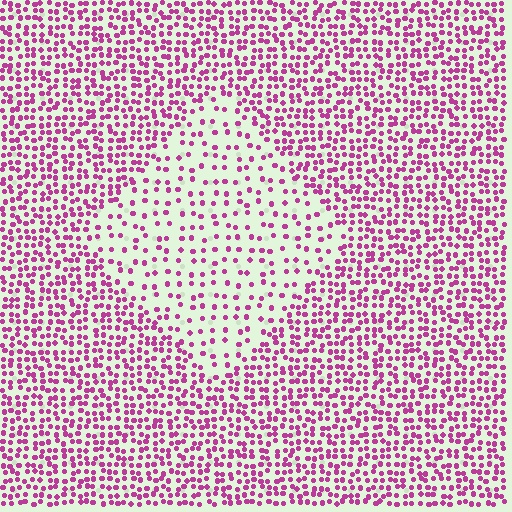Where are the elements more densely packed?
The elements are more densely packed outside the diamond boundary.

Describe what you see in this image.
The image contains small magenta elements arranged at two different densities. A diamond-shaped region is visible where the elements are less densely packed than the surrounding area.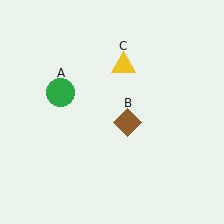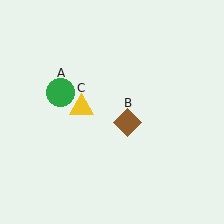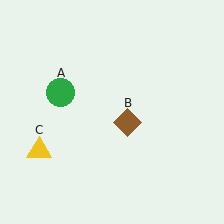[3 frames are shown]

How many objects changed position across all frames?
1 object changed position: yellow triangle (object C).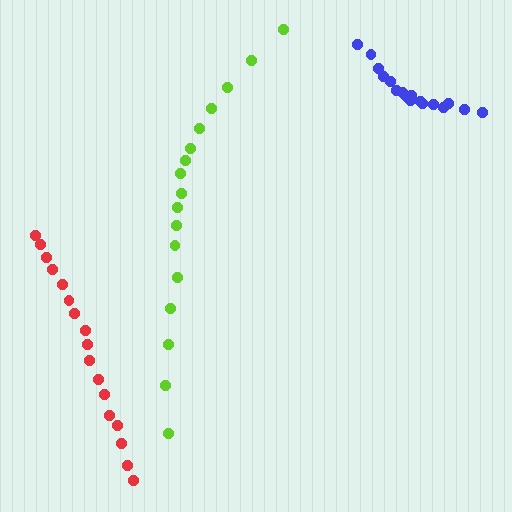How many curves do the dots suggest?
There are 3 distinct paths.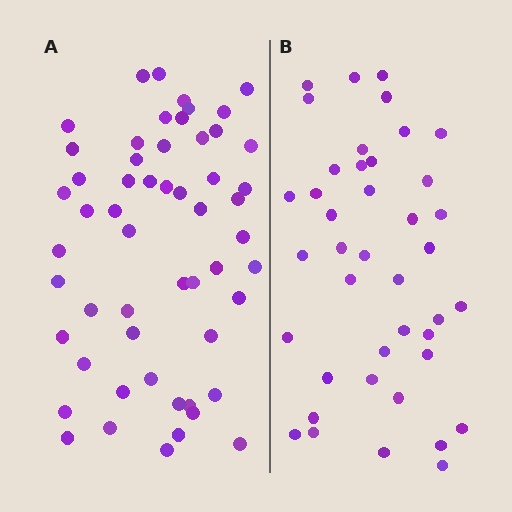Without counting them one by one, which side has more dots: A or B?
Region A (the left region) has more dots.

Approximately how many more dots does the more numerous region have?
Region A has approximately 15 more dots than region B.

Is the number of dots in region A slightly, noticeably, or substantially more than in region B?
Region A has noticeably more, but not dramatically so. The ratio is roughly 1.3 to 1.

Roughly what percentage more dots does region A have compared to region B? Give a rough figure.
About 35% more.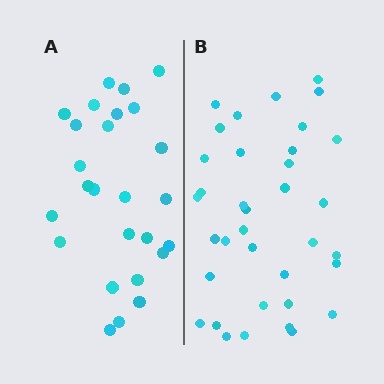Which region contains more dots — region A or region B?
Region B (the right region) has more dots.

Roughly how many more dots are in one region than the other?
Region B has roughly 10 or so more dots than region A.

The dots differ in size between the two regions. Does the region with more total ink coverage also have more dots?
No. Region A has more total ink coverage because its dots are larger, but region B actually contains more individual dots. Total area can be misleading — the number of items is what matters here.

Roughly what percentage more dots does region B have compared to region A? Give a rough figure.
About 40% more.